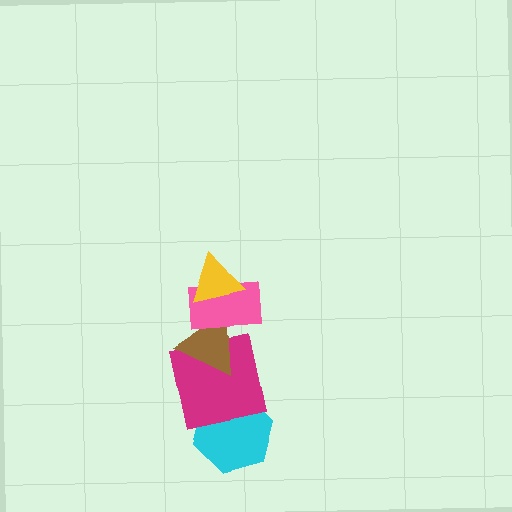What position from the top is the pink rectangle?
The pink rectangle is 2nd from the top.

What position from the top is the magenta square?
The magenta square is 4th from the top.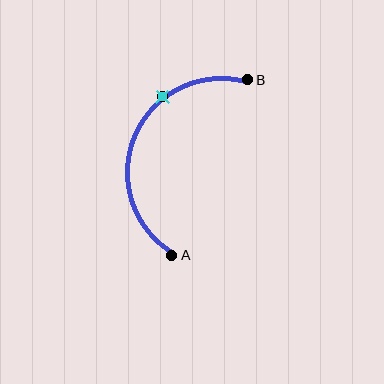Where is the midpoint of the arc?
The arc midpoint is the point on the curve farthest from the straight line joining A and B. It sits to the left of that line.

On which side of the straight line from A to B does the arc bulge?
The arc bulges to the left of the straight line connecting A and B.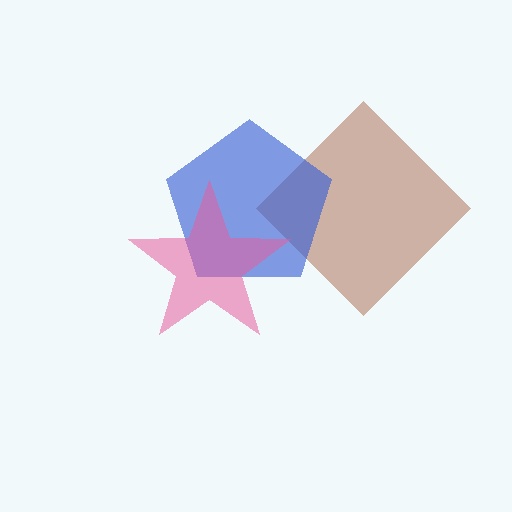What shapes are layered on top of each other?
The layered shapes are: a brown diamond, a blue pentagon, a pink star.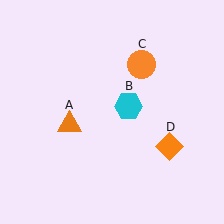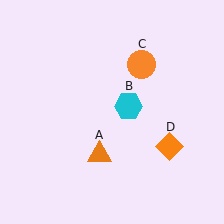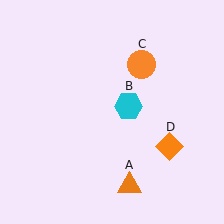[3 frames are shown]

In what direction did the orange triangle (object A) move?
The orange triangle (object A) moved down and to the right.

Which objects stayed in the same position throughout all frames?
Cyan hexagon (object B) and orange circle (object C) and orange diamond (object D) remained stationary.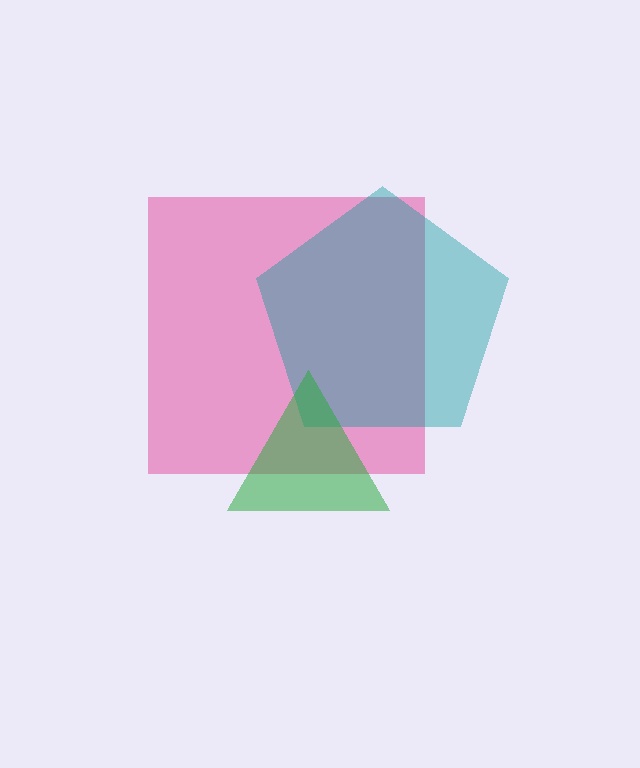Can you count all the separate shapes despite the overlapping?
Yes, there are 3 separate shapes.